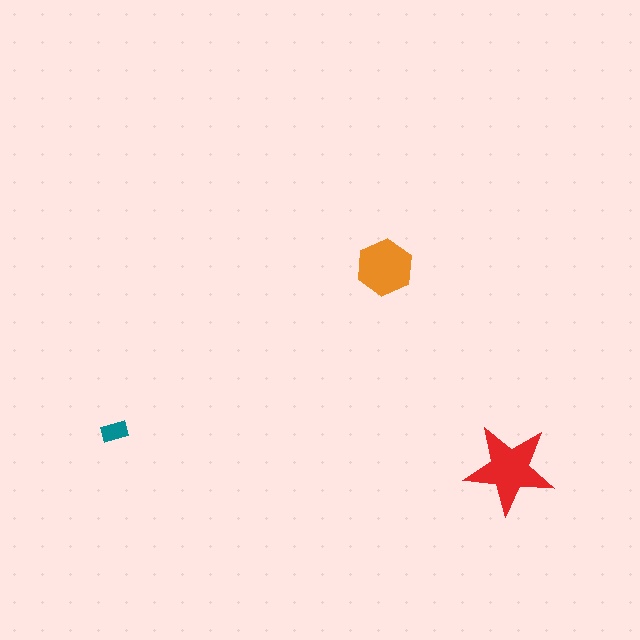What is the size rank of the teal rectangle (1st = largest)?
3rd.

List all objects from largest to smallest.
The red star, the orange hexagon, the teal rectangle.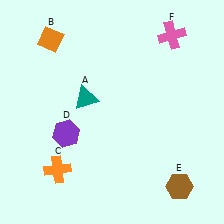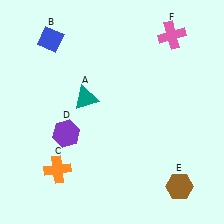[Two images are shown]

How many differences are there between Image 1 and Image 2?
There is 1 difference between the two images.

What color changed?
The diamond (B) changed from orange in Image 1 to blue in Image 2.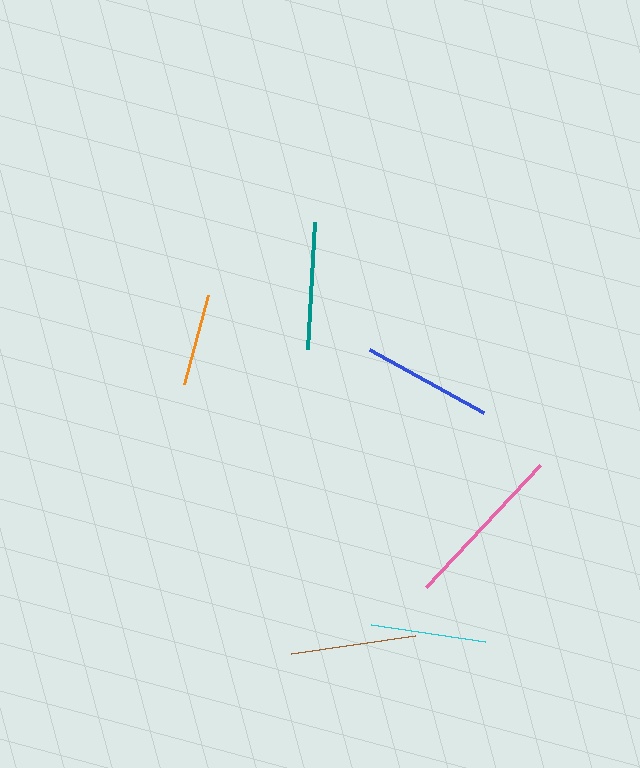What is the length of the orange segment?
The orange segment is approximately 92 pixels long.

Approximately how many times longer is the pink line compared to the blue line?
The pink line is approximately 1.3 times the length of the blue line.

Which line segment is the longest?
The pink line is the longest at approximately 167 pixels.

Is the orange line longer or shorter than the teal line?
The teal line is longer than the orange line.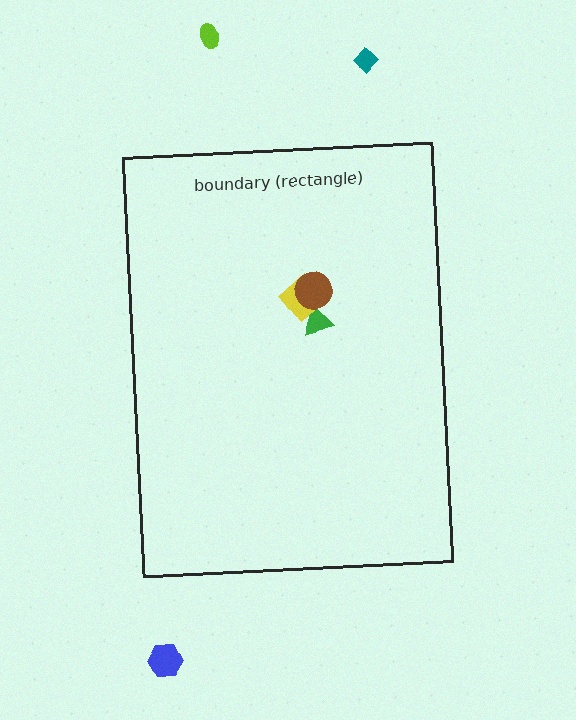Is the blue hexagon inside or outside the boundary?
Outside.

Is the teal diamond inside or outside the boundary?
Outside.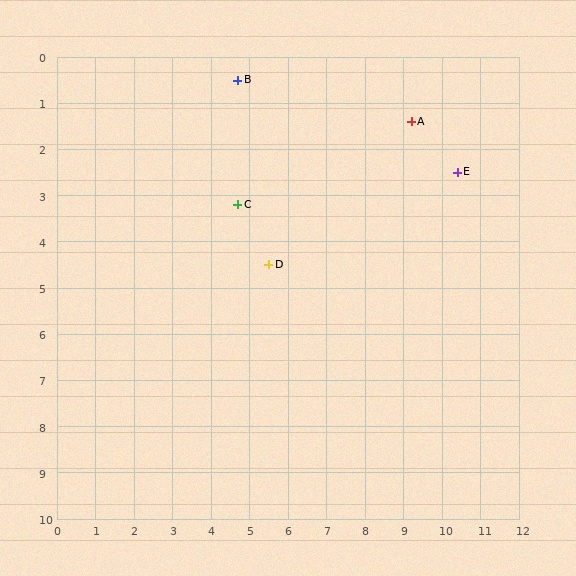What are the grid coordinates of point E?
Point E is at approximately (10.4, 2.5).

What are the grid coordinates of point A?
Point A is at approximately (9.2, 1.4).